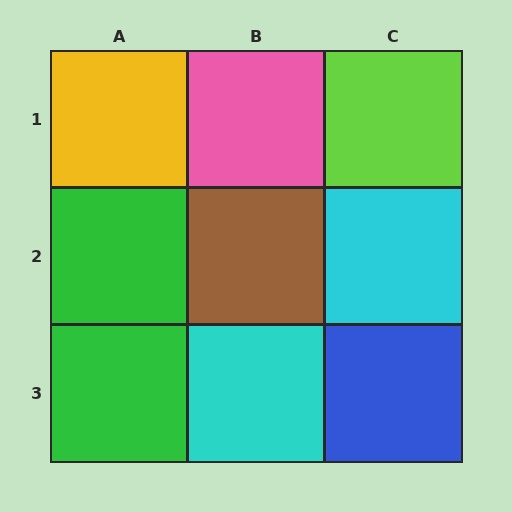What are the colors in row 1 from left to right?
Yellow, pink, lime.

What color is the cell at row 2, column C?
Cyan.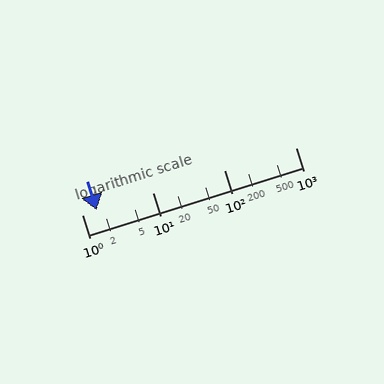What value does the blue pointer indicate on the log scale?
The pointer indicates approximately 1.6.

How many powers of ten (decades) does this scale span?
The scale spans 3 decades, from 1 to 1000.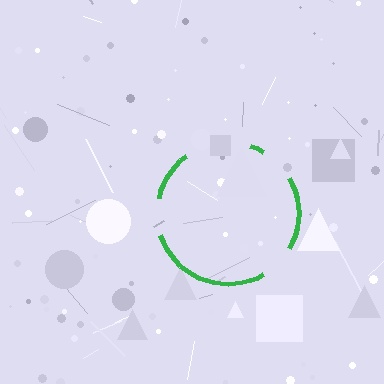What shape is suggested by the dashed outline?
The dashed outline suggests a circle.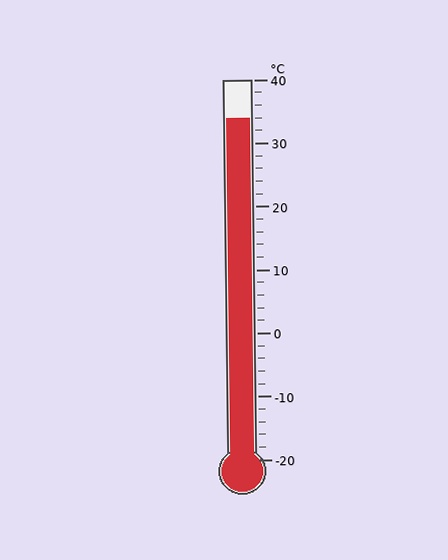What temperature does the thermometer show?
The thermometer shows approximately 34°C.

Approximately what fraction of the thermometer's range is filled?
The thermometer is filled to approximately 90% of its range.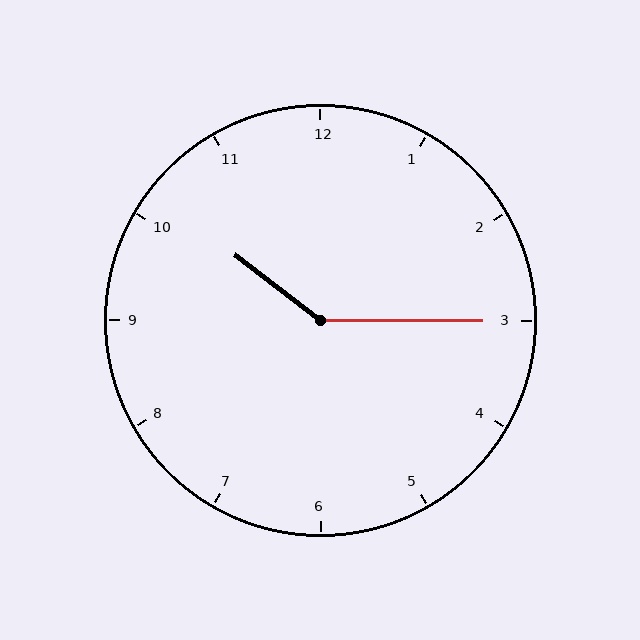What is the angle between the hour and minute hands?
Approximately 142 degrees.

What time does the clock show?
10:15.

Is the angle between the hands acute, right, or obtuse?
It is obtuse.